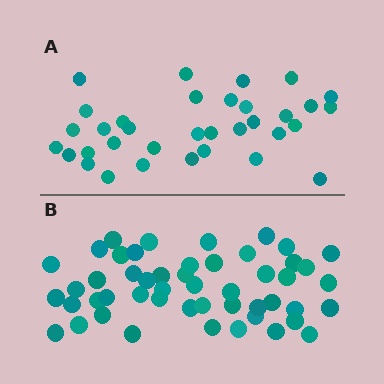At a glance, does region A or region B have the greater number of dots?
Region B (the bottom region) has more dots.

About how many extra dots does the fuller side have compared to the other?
Region B has approximately 15 more dots than region A.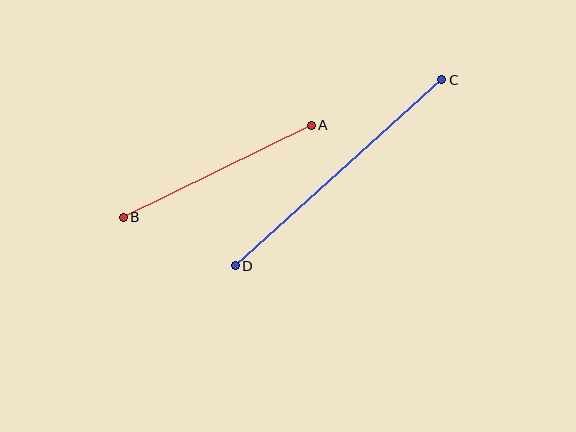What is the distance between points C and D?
The distance is approximately 278 pixels.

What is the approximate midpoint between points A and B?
The midpoint is at approximately (217, 171) pixels.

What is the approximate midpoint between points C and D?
The midpoint is at approximately (338, 173) pixels.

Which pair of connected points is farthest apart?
Points C and D are farthest apart.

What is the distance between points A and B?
The distance is approximately 209 pixels.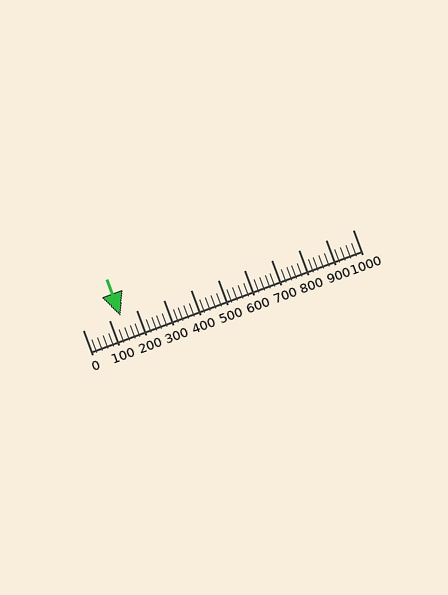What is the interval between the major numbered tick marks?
The major tick marks are spaced 100 units apart.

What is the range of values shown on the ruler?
The ruler shows values from 0 to 1000.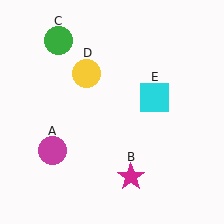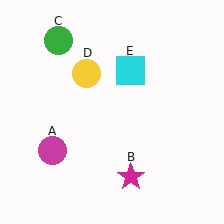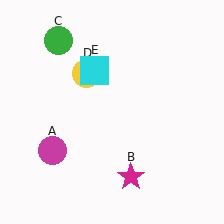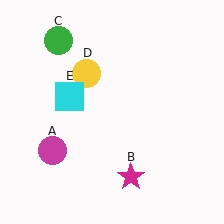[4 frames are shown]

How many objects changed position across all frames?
1 object changed position: cyan square (object E).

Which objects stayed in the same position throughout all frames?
Magenta circle (object A) and magenta star (object B) and green circle (object C) and yellow circle (object D) remained stationary.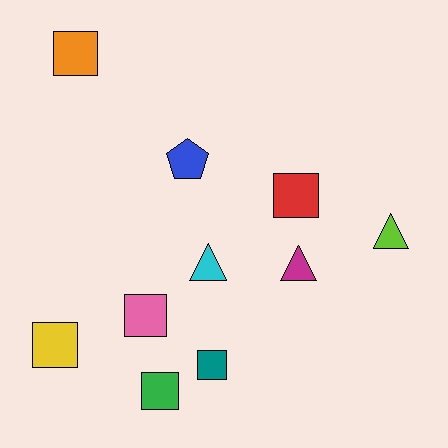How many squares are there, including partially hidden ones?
There are 6 squares.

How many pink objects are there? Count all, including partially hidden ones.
There is 1 pink object.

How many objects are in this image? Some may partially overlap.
There are 10 objects.